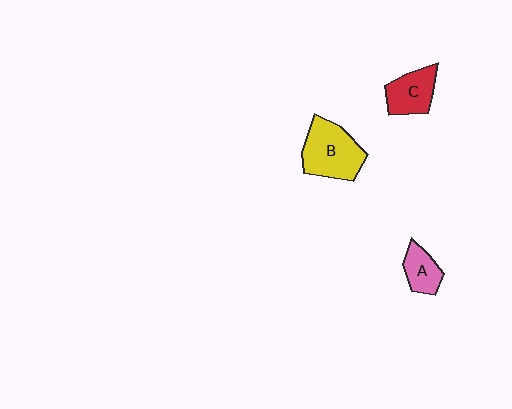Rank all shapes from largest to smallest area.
From largest to smallest: B (yellow), C (red), A (pink).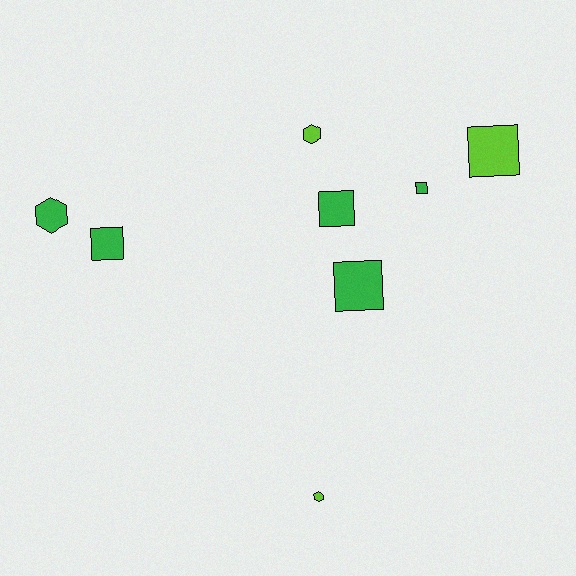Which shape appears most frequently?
Square, with 5 objects.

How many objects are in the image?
There are 8 objects.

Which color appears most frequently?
Green, with 5 objects.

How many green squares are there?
There are 4 green squares.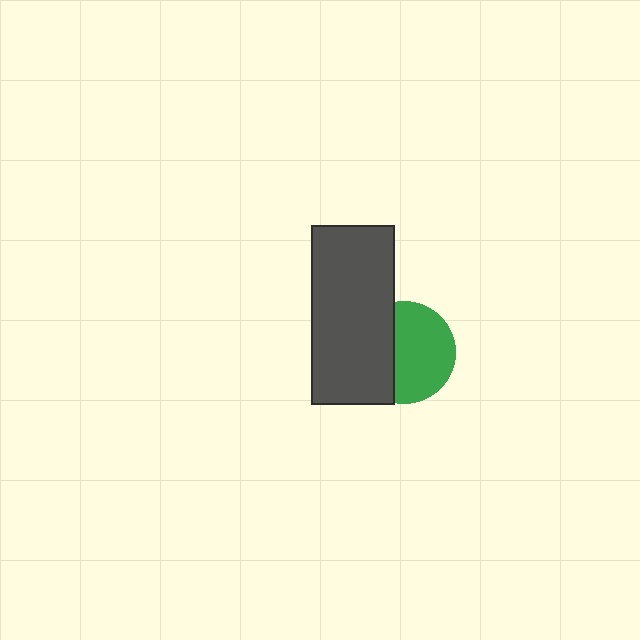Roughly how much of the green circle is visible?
About half of it is visible (roughly 60%).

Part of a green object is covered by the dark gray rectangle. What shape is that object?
It is a circle.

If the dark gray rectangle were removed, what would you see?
You would see the complete green circle.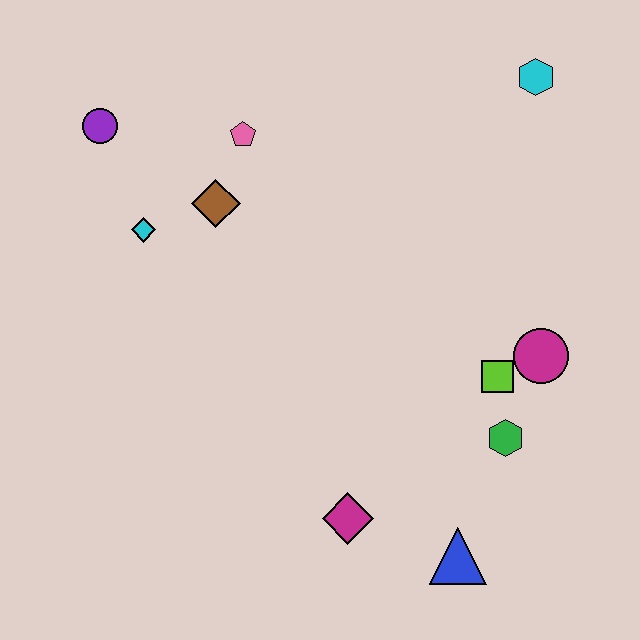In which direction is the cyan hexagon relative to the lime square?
The cyan hexagon is above the lime square.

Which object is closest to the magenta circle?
The lime square is closest to the magenta circle.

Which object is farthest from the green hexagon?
The purple circle is farthest from the green hexagon.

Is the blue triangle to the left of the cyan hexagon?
Yes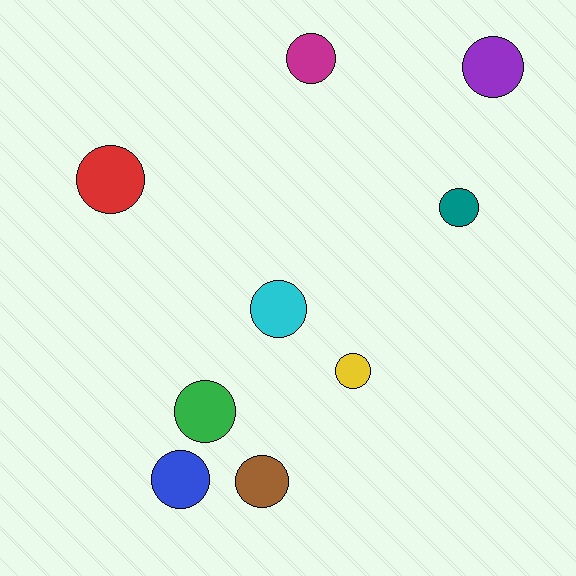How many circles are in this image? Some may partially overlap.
There are 9 circles.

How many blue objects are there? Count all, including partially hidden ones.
There is 1 blue object.